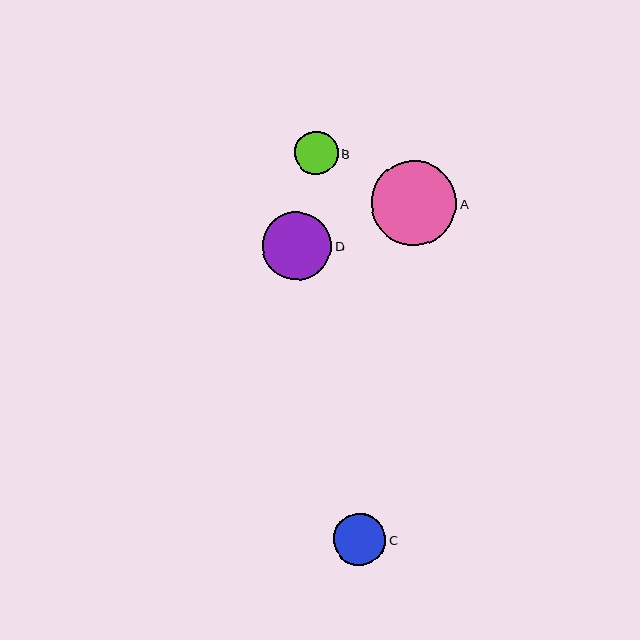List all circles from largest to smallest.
From largest to smallest: A, D, C, B.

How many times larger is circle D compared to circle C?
Circle D is approximately 1.3 times the size of circle C.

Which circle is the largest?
Circle A is the largest with a size of approximately 85 pixels.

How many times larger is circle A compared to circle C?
Circle A is approximately 1.6 times the size of circle C.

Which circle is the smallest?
Circle B is the smallest with a size of approximately 43 pixels.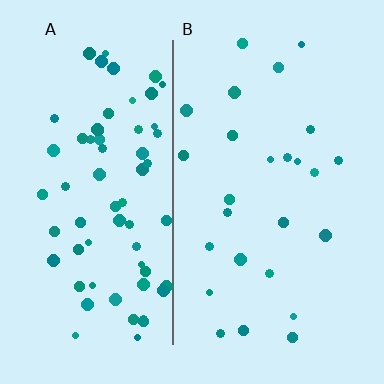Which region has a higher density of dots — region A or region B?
A (the left).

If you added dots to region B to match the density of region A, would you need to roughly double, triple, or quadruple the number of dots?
Approximately triple.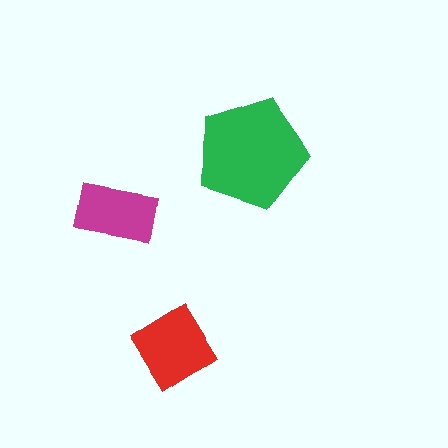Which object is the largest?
The green pentagon.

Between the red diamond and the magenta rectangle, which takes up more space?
The red diamond.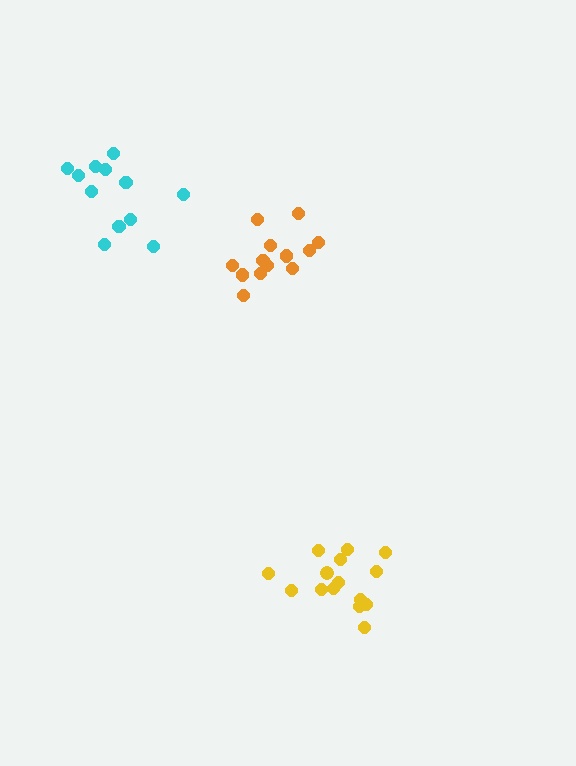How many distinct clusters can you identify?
There are 3 distinct clusters.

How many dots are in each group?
Group 1: 15 dots, Group 2: 12 dots, Group 3: 13 dots (40 total).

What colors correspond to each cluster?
The clusters are colored: yellow, cyan, orange.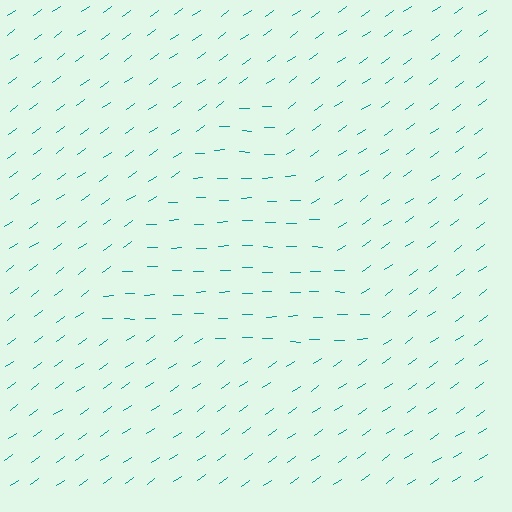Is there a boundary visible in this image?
Yes, there is a texture boundary formed by a change in line orientation.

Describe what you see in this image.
The image is filled with small teal line segments. A triangle region in the image has lines oriented differently from the surrounding lines, creating a visible texture boundary.